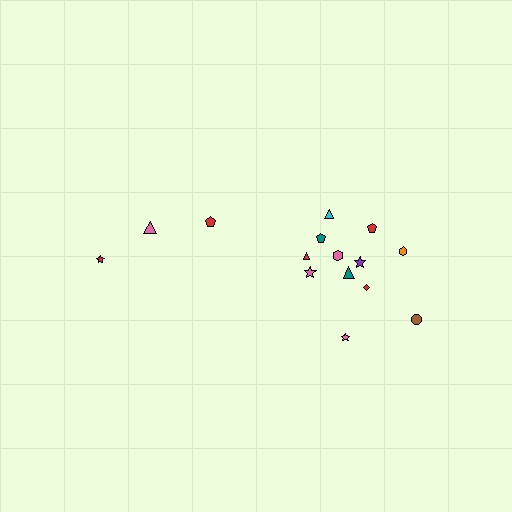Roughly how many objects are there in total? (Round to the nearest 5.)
Roughly 15 objects in total.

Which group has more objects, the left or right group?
The right group.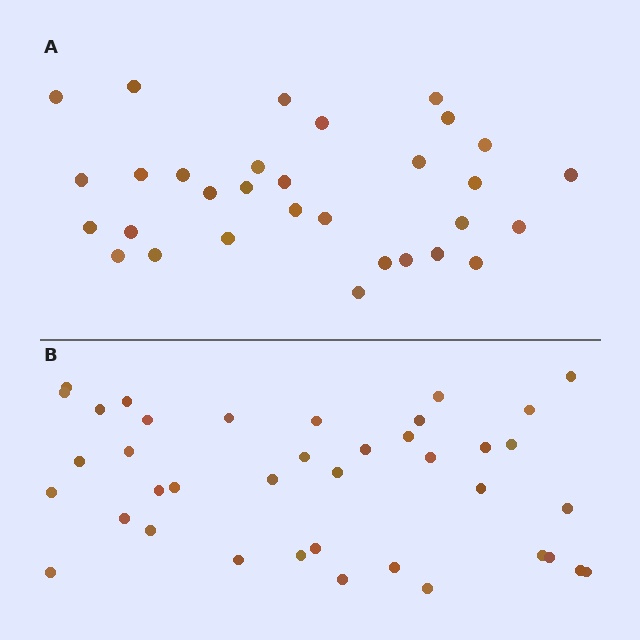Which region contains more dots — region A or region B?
Region B (the bottom region) has more dots.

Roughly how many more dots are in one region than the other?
Region B has roughly 8 or so more dots than region A.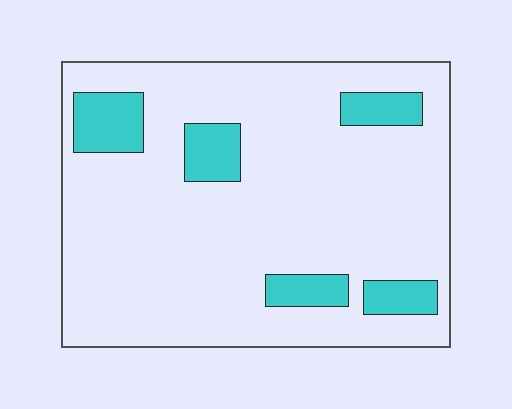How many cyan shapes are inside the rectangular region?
5.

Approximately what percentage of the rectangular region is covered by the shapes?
Approximately 15%.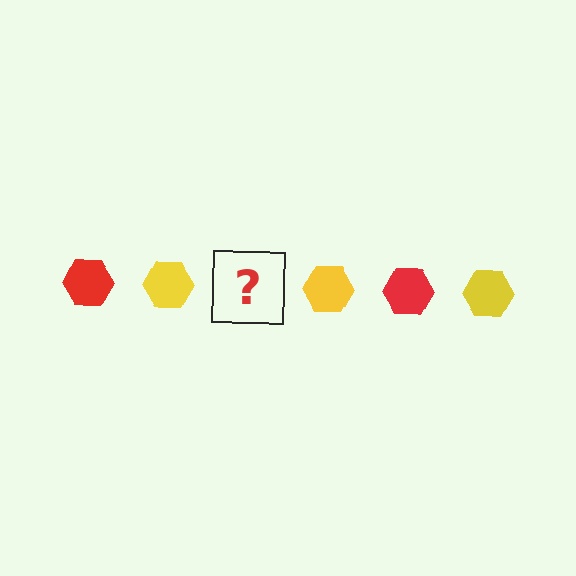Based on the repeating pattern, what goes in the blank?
The blank should be a red hexagon.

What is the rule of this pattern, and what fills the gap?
The rule is that the pattern cycles through red, yellow hexagons. The gap should be filled with a red hexagon.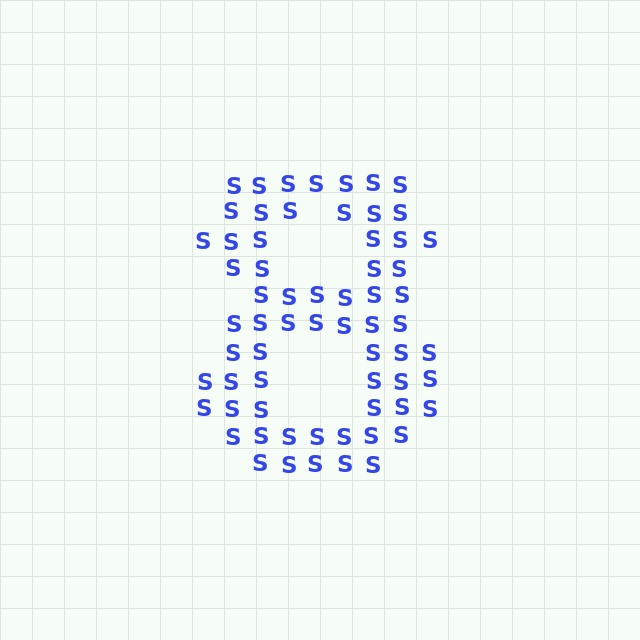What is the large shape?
The large shape is the digit 8.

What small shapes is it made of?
It is made of small letter S's.